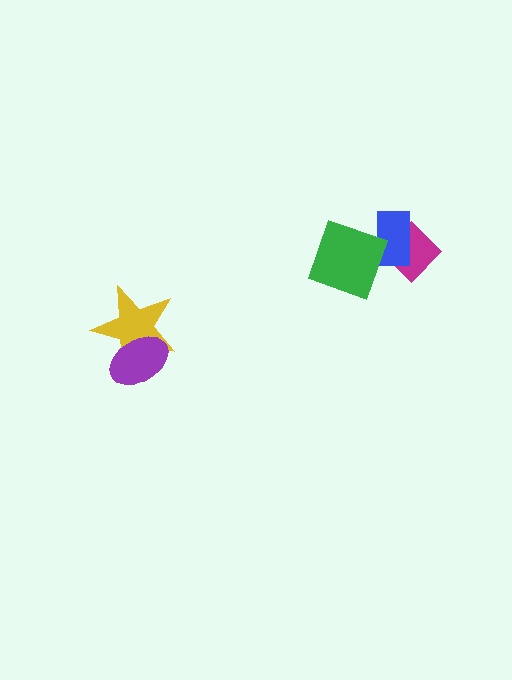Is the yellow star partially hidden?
Yes, it is partially covered by another shape.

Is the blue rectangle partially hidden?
Yes, it is partially covered by another shape.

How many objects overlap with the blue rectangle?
2 objects overlap with the blue rectangle.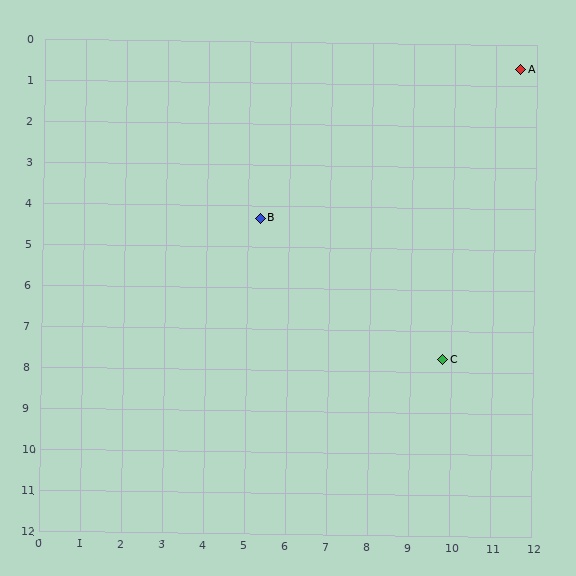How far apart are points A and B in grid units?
Points A and B are about 7.3 grid units apart.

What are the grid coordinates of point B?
Point B is at approximately (5.3, 4.3).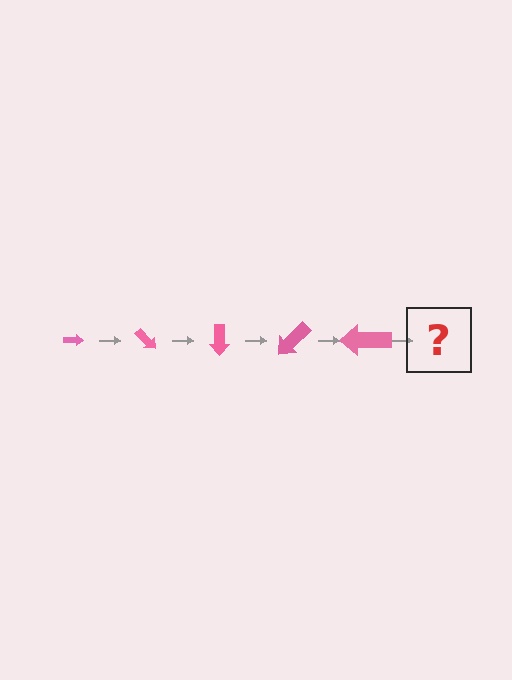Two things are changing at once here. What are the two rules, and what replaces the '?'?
The two rules are that the arrow grows larger each step and it rotates 45 degrees each step. The '?' should be an arrow, larger than the previous one and rotated 225 degrees from the start.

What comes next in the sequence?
The next element should be an arrow, larger than the previous one and rotated 225 degrees from the start.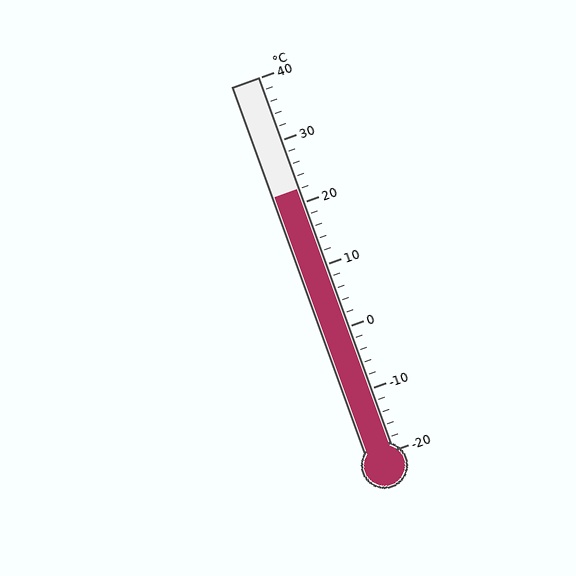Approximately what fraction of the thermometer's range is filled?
The thermometer is filled to approximately 70% of its range.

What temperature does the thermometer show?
The thermometer shows approximately 22°C.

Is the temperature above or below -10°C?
The temperature is above -10°C.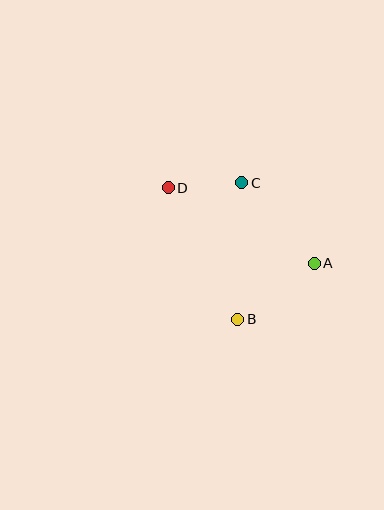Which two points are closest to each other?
Points C and D are closest to each other.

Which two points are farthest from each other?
Points A and D are farthest from each other.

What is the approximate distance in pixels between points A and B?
The distance between A and B is approximately 95 pixels.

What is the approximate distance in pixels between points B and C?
The distance between B and C is approximately 136 pixels.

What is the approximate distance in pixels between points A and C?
The distance between A and C is approximately 108 pixels.